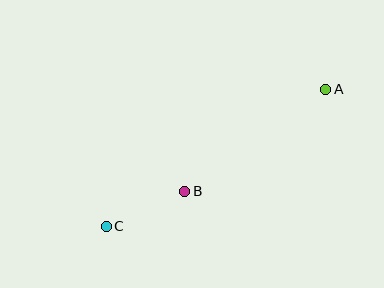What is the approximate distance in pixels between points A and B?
The distance between A and B is approximately 174 pixels.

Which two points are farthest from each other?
Points A and C are farthest from each other.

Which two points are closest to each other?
Points B and C are closest to each other.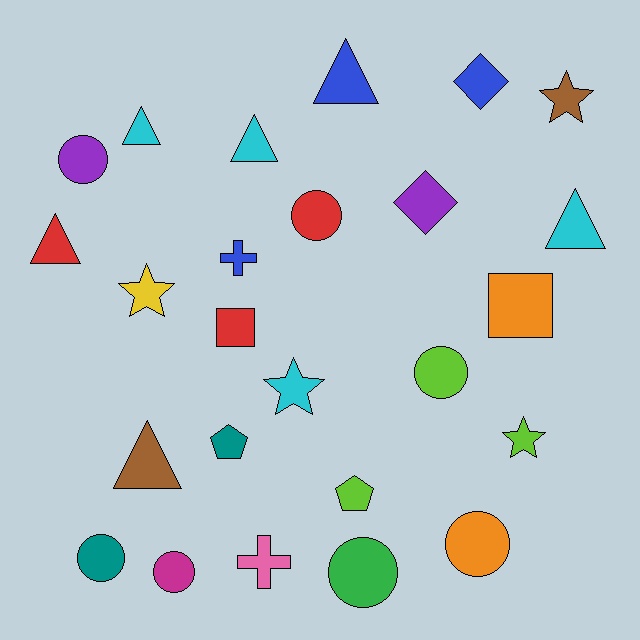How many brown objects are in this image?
There are 2 brown objects.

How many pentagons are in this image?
There are 2 pentagons.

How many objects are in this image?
There are 25 objects.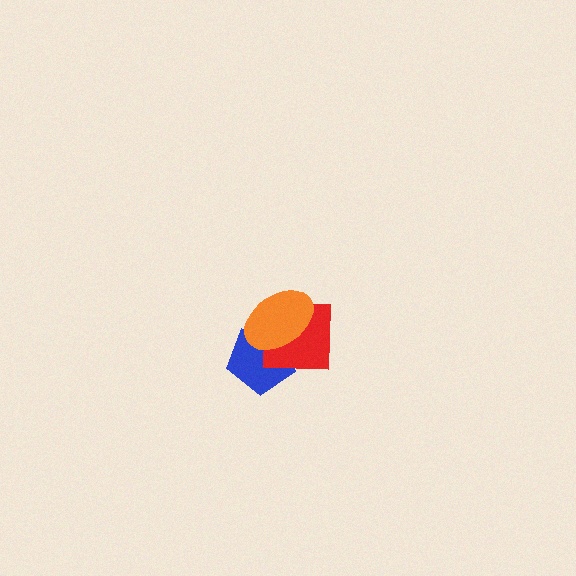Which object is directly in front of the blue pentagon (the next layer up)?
The red square is directly in front of the blue pentagon.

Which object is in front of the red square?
The orange ellipse is in front of the red square.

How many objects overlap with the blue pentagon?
2 objects overlap with the blue pentagon.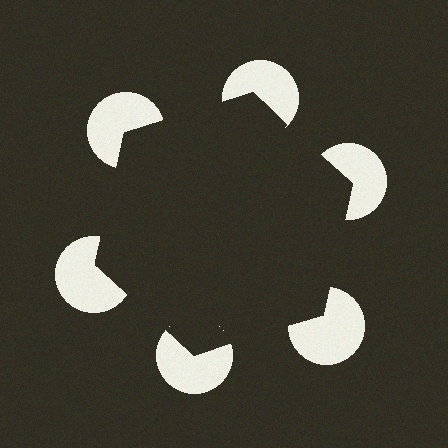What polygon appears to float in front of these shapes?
An illusory hexagon — its edges are inferred from the aligned wedge cuts in the pac-man discs, not physically drawn.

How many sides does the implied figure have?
6 sides.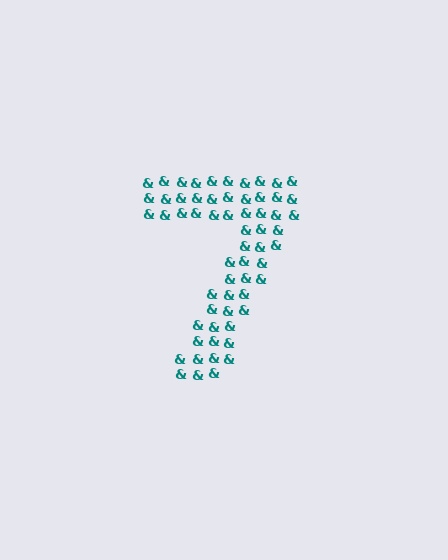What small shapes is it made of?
It is made of small ampersands.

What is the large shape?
The large shape is the digit 7.